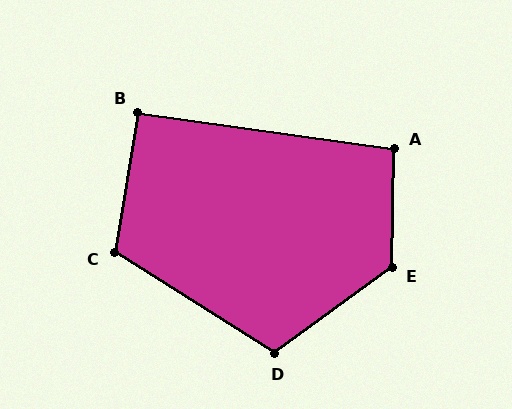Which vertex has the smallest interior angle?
B, at approximately 92 degrees.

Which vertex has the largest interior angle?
E, at approximately 128 degrees.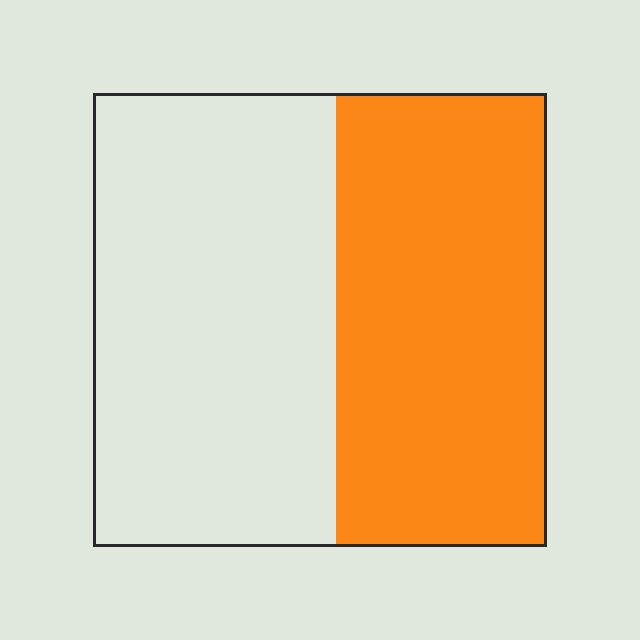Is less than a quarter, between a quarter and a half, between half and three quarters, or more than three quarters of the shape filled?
Between a quarter and a half.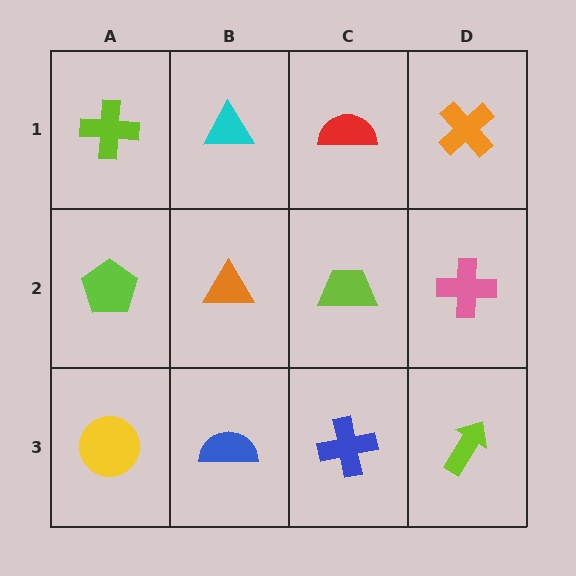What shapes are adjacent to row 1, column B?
An orange triangle (row 2, column B), a lime cross (row 1, column A), a red semicircle (row 1, column C).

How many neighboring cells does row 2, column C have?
4.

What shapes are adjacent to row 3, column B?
An orange triangle (row 2, column B), a yellow circle (row 3, column A), a blue cross (row 3, column C).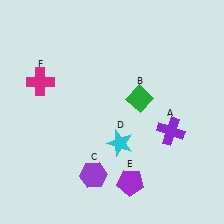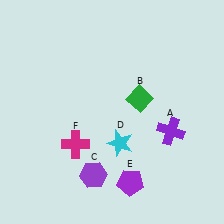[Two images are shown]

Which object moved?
The magenta cross (F) moved down.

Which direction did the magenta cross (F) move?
The magenta cross (F) moved down.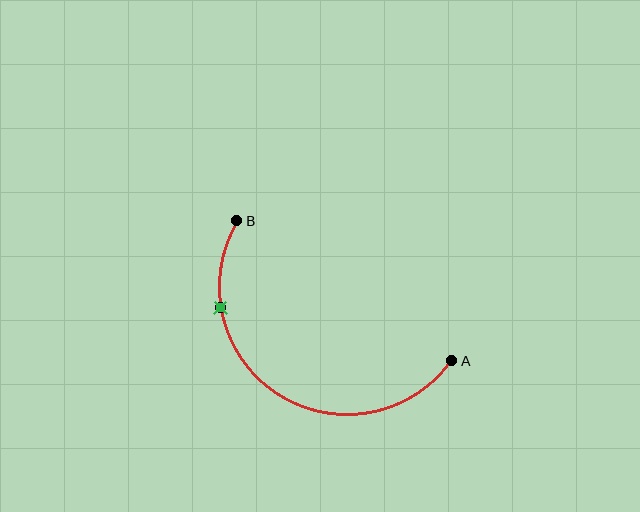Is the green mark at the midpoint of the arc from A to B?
No. The green mark lies on the arc but is closer to endpoint B. The arc midpoint would be at the point on the curve equidistant along the arc from both A and B.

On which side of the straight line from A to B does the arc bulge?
The arc bulges below the straight line connecting A and B.